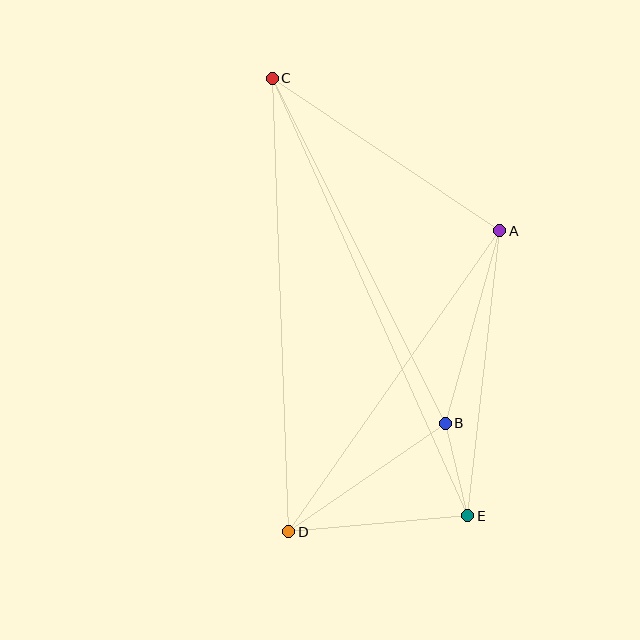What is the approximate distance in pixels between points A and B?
The distance between A and B is approximately 200 pixels.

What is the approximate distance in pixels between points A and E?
The distance between A and E is approximately 287 pixels.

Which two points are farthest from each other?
Points C and E are farthest from each other.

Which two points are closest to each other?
Points B and E are closest to each other.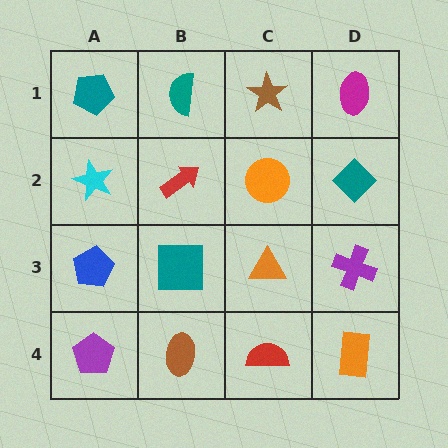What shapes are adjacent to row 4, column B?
A teal square (row 3, column B), a purple pentagon (row 4, column A), a red semicircle (row 4, column C).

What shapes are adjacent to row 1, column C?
An orange circle (row 2, column C), a teal semicircle (row 1, column B), a magenta ellipse (row 1, column D).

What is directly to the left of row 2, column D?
An orange circle.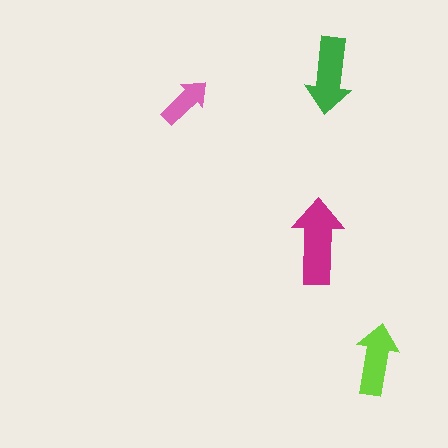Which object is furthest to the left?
The pink arrow is leftmost.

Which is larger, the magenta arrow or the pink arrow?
The magenta one.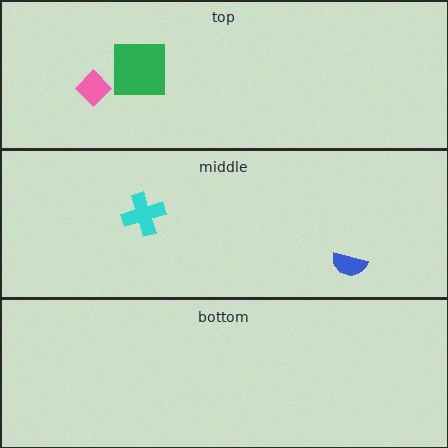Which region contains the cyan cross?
The middle region.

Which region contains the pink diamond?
The top region.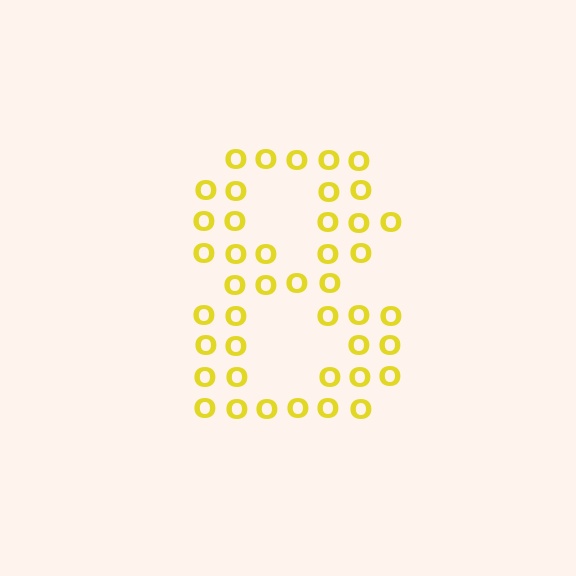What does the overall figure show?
The overall figure shows the digit 8.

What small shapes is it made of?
It is made of small letter O's.